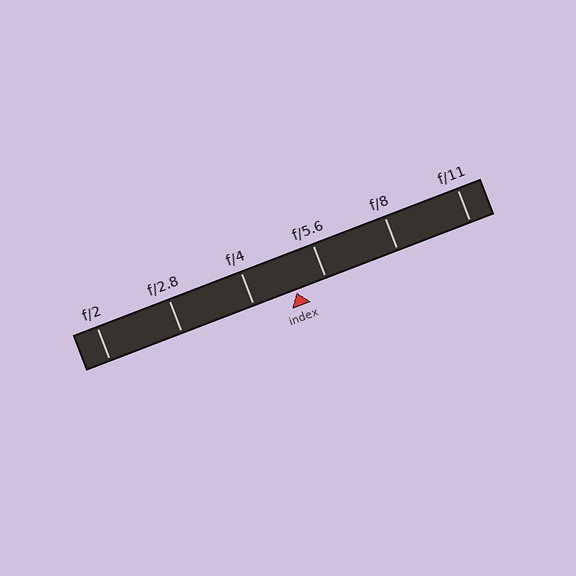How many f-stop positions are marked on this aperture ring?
There are 6 f-stop positions marked.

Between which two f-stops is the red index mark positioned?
The index mark is between f/4 and f/5.6.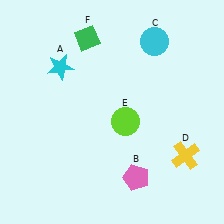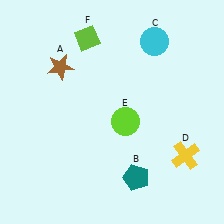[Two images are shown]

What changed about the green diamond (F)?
In Image 1, F is green. In Image 2, it changed to lime.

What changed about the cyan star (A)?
In Image 1, A is cyan. In Image 2, it changed to brown.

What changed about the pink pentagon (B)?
In Image 1, B is pink. In Image 2, it changed to teal.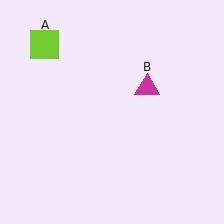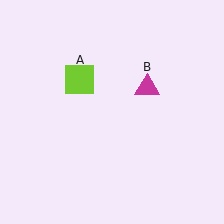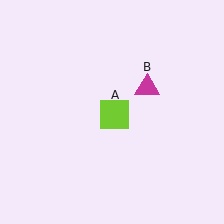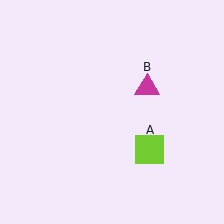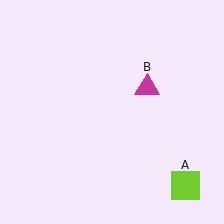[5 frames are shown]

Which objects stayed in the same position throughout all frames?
Magenta triangle (object B) remained stationary.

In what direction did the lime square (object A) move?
The lime square (object A) moved down and to the right.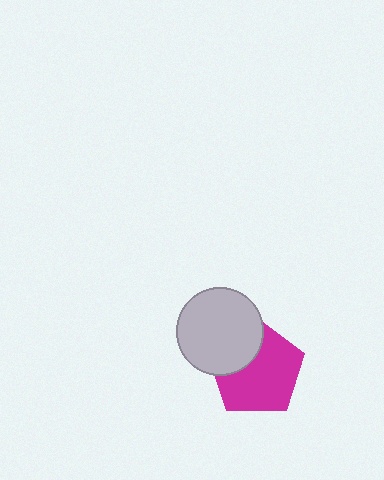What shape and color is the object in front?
The object in front is a light gray circle.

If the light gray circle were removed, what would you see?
You would see the complete magenta pentagon.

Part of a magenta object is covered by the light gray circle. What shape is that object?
It is a pentagon.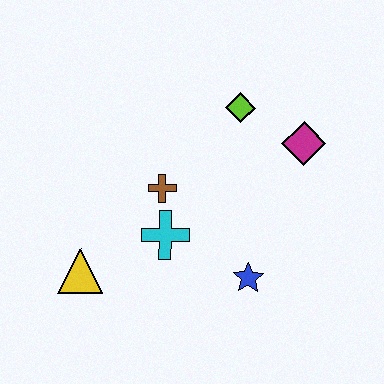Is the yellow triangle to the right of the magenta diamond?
No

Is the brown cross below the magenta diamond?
Yes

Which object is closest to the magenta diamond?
The lime diamond is closest to the magenta diamond.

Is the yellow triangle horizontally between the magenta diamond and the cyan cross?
No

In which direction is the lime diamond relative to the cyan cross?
The lime diamond is above the cyan cross.